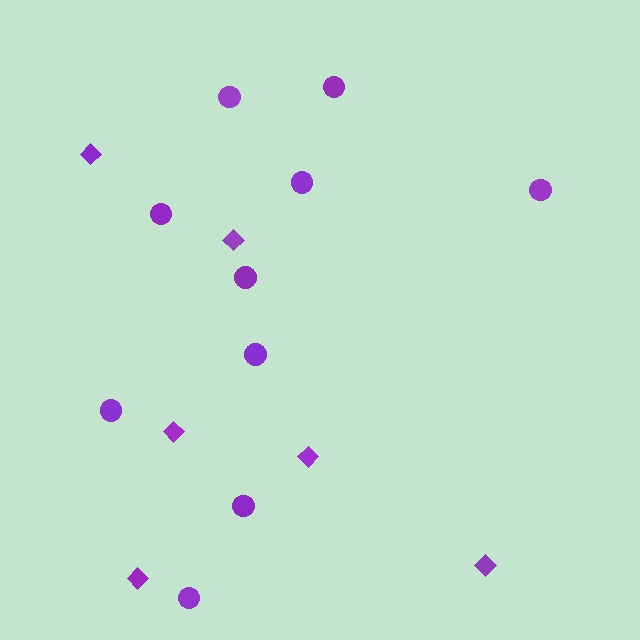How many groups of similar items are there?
There are 2 groups: one group of circles (10) and one group of diamonds (6).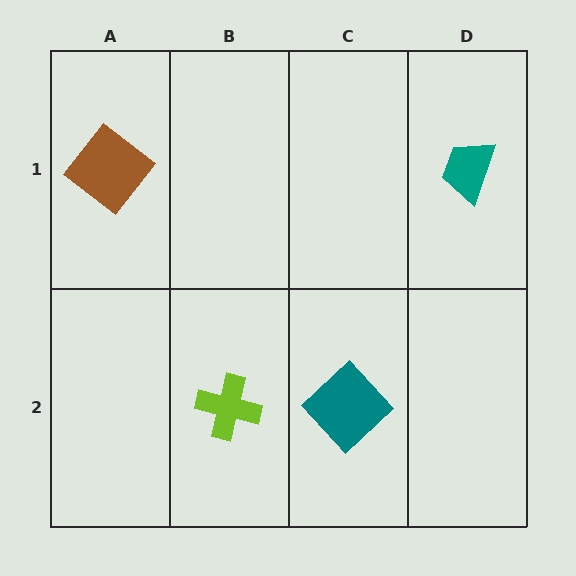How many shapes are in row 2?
2 shapes.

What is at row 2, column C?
A teal diamond.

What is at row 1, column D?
A teal trapezoid.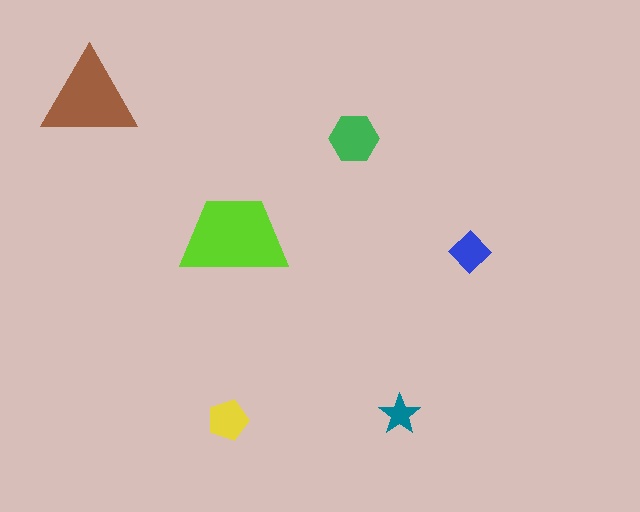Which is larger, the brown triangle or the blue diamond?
The brown triangle.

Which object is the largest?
The lime trapezoid.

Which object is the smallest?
The teal star.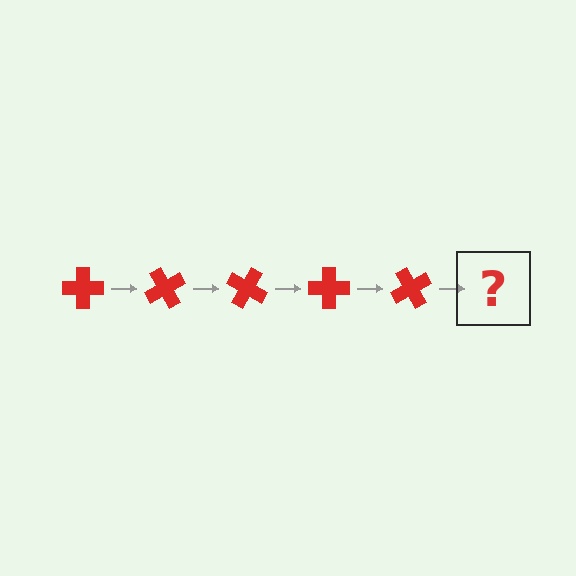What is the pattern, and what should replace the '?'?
The pattern is that the cross rotates 60 degrees each step. The '?' should be a red cross rotated 300 degrees.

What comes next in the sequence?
The next element should be a red cross rotated 300 degrees.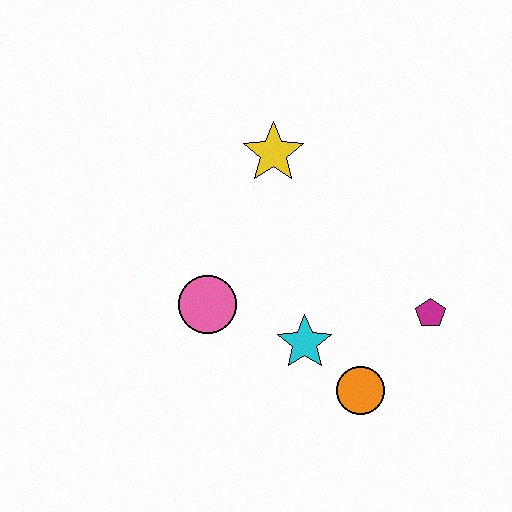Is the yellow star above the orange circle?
Yes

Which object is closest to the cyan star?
The orange circle is closest to the cyan star.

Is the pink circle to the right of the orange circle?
No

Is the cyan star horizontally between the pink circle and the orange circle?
Yes